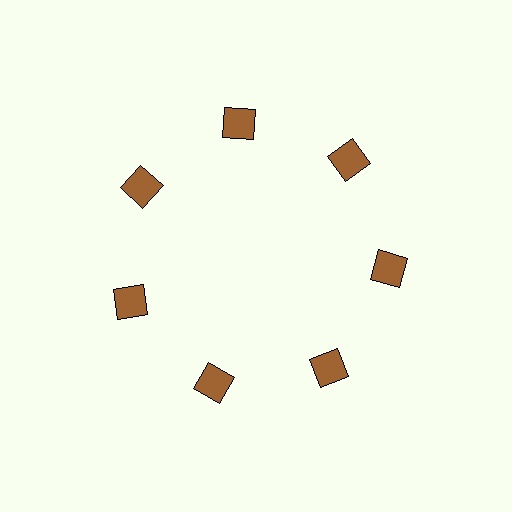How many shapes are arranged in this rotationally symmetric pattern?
There are 7 shapes, arranged in 7 groups of 1.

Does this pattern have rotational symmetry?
Yes, this pattern has 7-fold rotational symmetry. It looks the same after rotating 51 degrees around the center.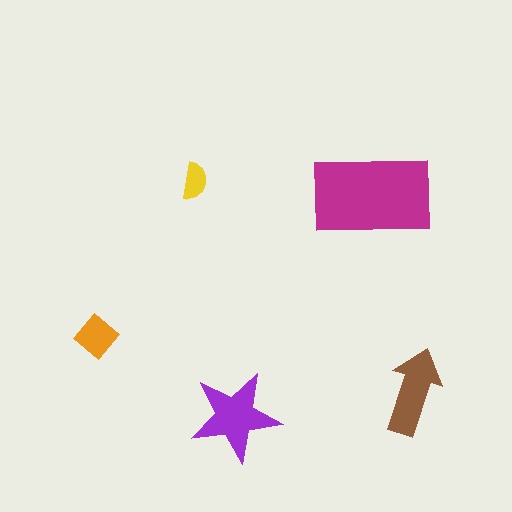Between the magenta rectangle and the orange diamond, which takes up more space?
The magenta rectangle.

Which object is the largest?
The magenta rectangle.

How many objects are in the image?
There are 5 objects in the image.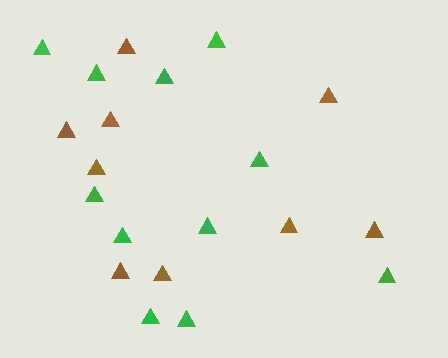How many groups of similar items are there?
There are 2 groups: one group of brown triangles (9) and one group of green triangles (11).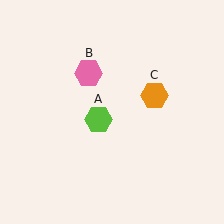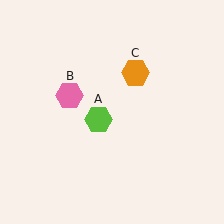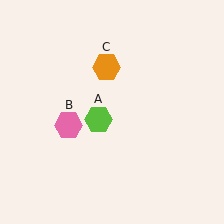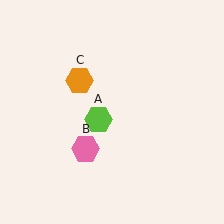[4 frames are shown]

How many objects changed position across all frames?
2 objects changed position: pink hexagon (object B), orange hexagon (object C).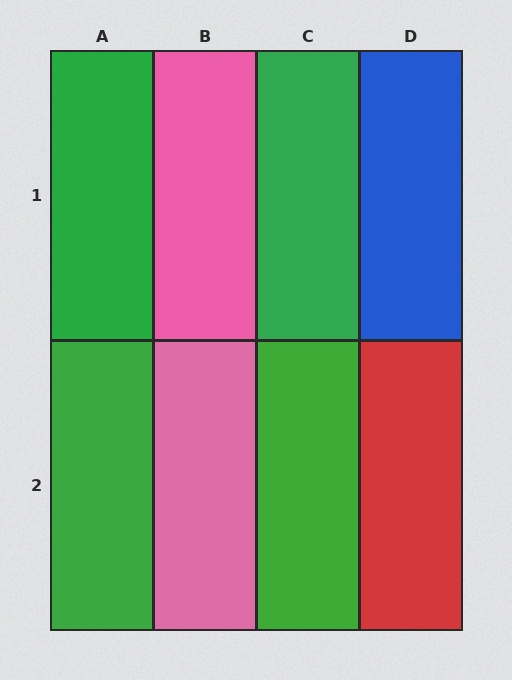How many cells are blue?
1 cell is blue.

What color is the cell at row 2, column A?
Green.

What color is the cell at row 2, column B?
Pink.